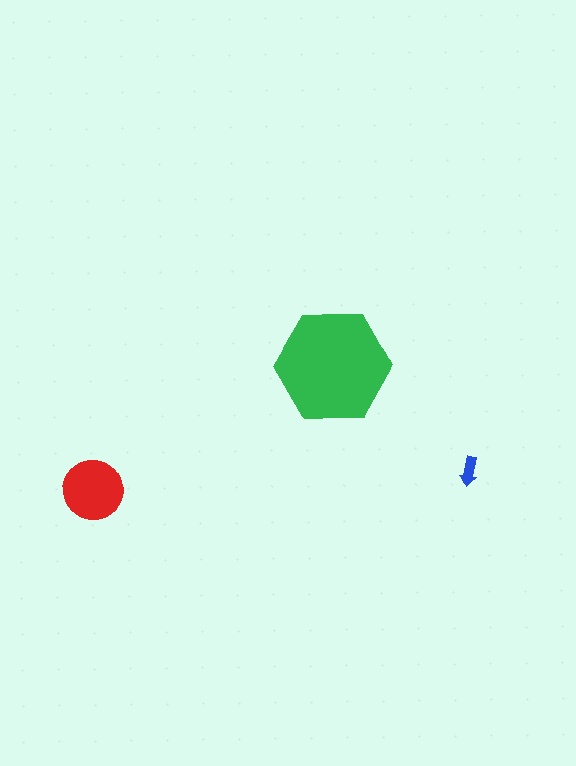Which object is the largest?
The green hexagon.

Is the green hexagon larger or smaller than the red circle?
Larger.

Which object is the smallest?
The blue arrow.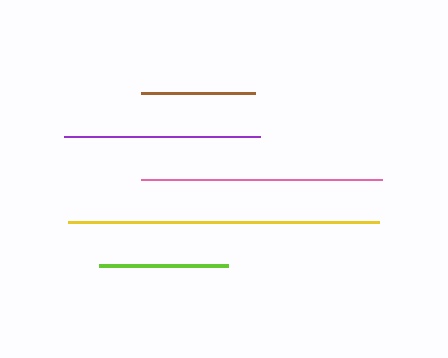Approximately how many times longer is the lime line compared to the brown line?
The lime line is approximately 1.1 times the length of the brown line.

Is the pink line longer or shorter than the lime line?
The pink line is longer than the lime line.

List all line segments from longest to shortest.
From longest to shortest: yellow, pink, purple, lime, brown.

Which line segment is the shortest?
The brown line is the shortest at approximately 114 pixels.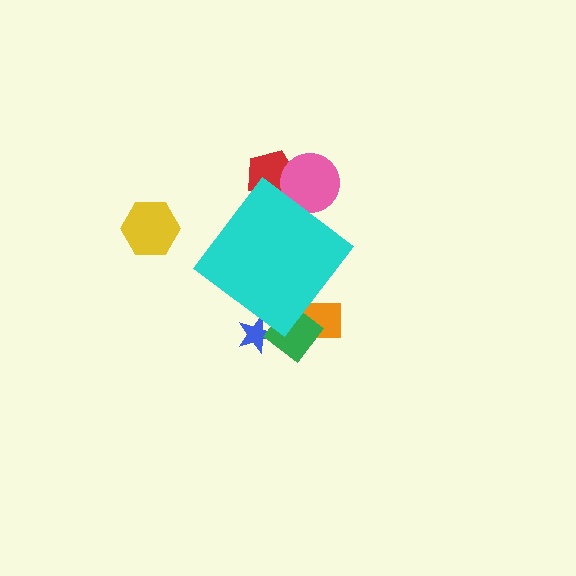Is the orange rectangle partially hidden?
Yes, the orange rectangle is partially hidden behind the cyan diamond.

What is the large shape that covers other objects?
A cyan diamond.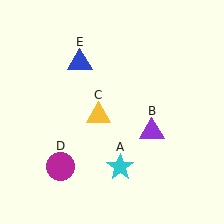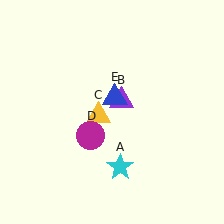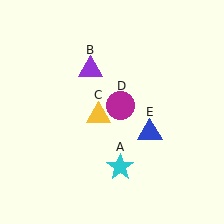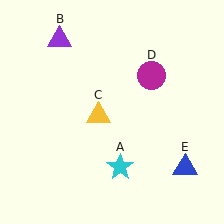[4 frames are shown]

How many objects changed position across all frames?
3 objects changed position: purple triangle (object B), magenta circle (object D), blue triangle (object E).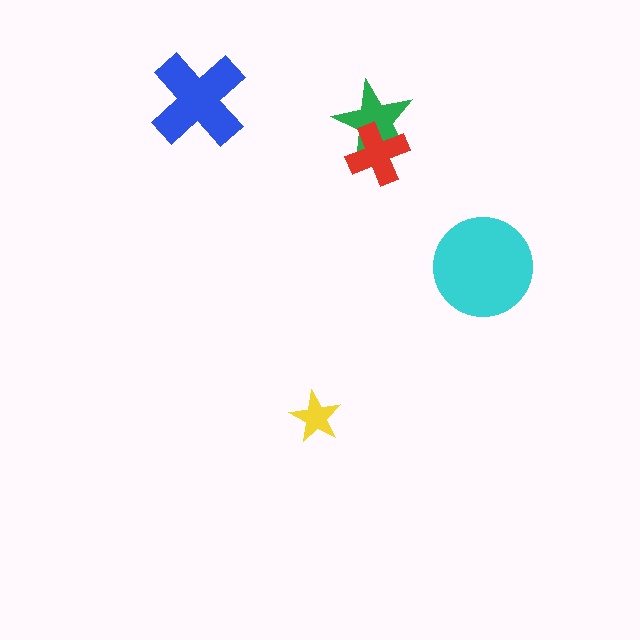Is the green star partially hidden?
Yes, it is partially covered by another shape.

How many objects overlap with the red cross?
1 object overlaps with the red cross.